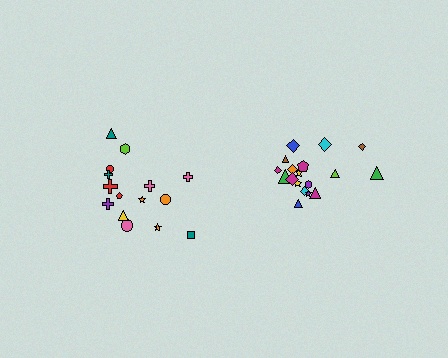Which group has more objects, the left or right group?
The right group.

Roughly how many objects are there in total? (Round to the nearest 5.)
Roughly 35 objects in total.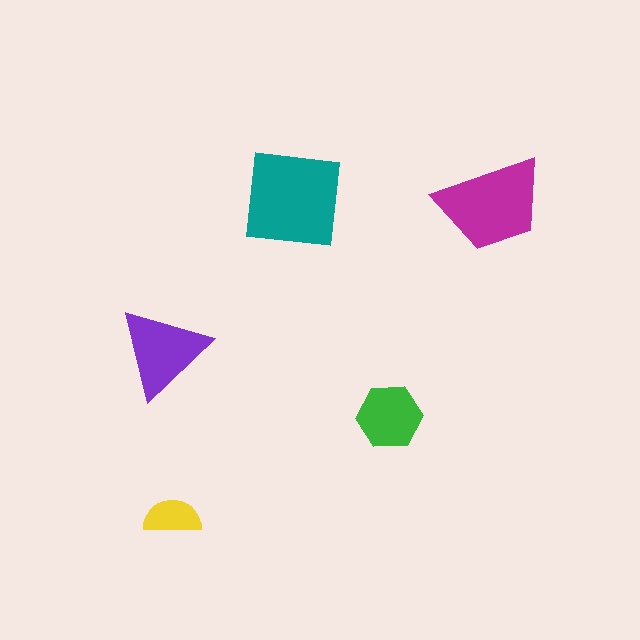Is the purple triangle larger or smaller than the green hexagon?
Larger.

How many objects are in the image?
There are 5 objects in the image.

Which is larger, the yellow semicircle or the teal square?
The teal square.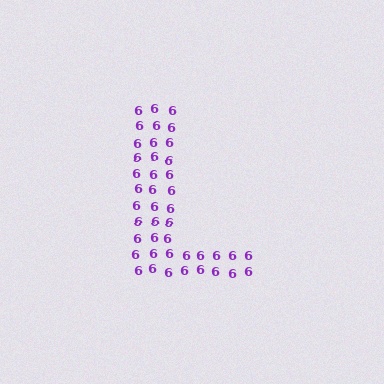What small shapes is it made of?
It is made of small digit 6's.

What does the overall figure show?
The overall figure shows the letter L.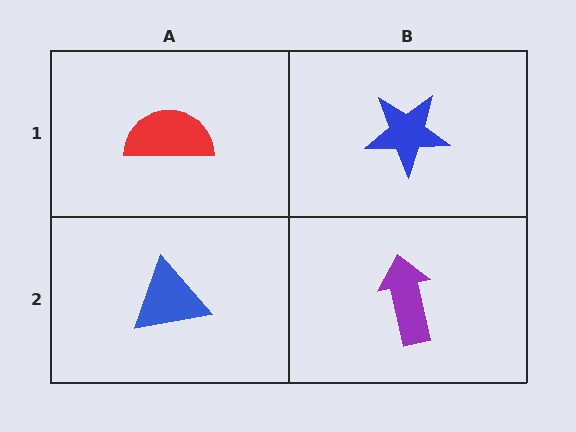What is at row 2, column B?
A purple arrow.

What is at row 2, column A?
A blue triangle.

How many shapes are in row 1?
2 shapes.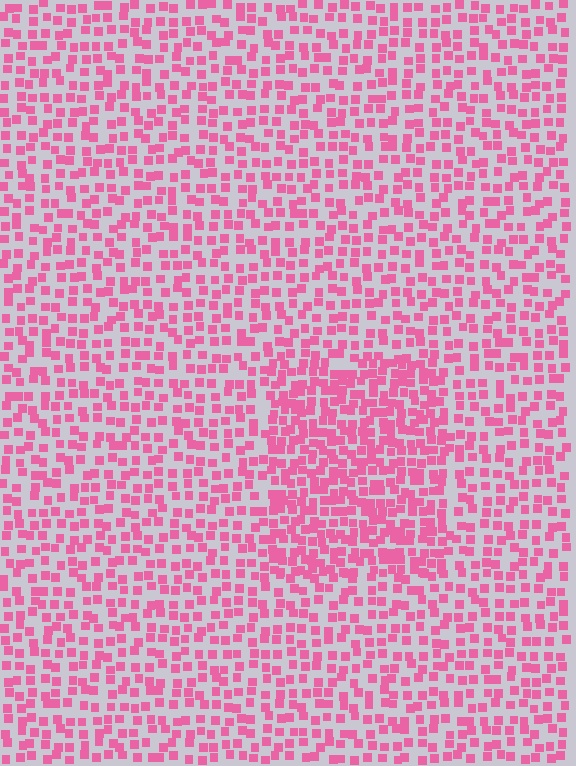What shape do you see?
I see a rectangle.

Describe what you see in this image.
The image contains small pink elements arranged at two different densities. A rectangle-shaped region is visible where the elements are more densely packed than the surrounding area.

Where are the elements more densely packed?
The elements are more densely packed inside the rectangle boundary.